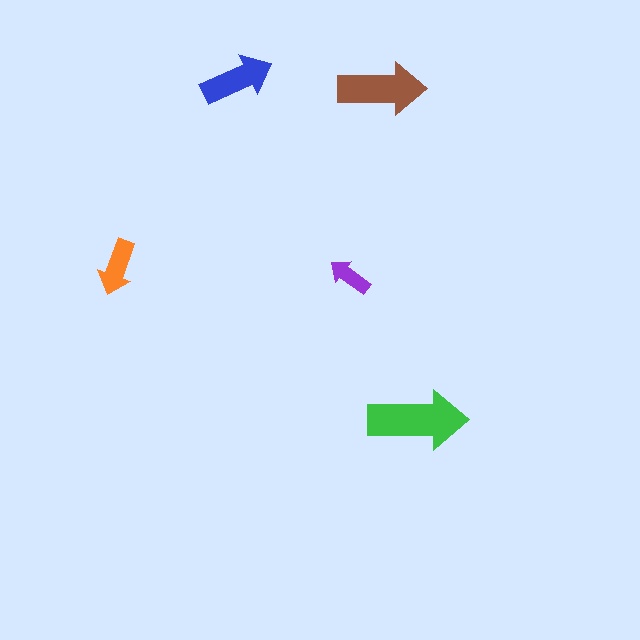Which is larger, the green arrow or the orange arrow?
The green one.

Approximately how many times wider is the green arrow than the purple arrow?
About 2.5 times wider.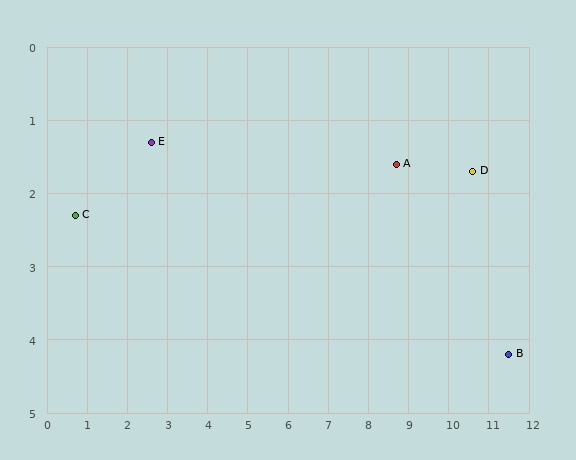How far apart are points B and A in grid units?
Points B and A are about 3.8 grid units apart.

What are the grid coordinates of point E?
Point E is at approximately (2.6, 1.3).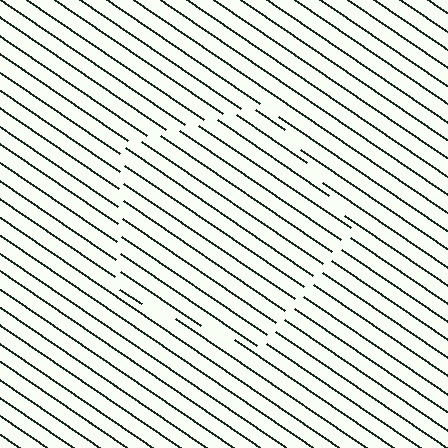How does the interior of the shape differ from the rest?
The interior of the shape contains the same grating, shifted by half a period — the contour is defined by the phase discontinuity where line-ends from the inner and outer gratings abut.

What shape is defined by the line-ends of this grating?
An illusory pentagon. The interior of the shape contains the same grating, shifted by half a period — the contour is defined by the phase discontinuity where line-ends from the inner and outer gratings abut.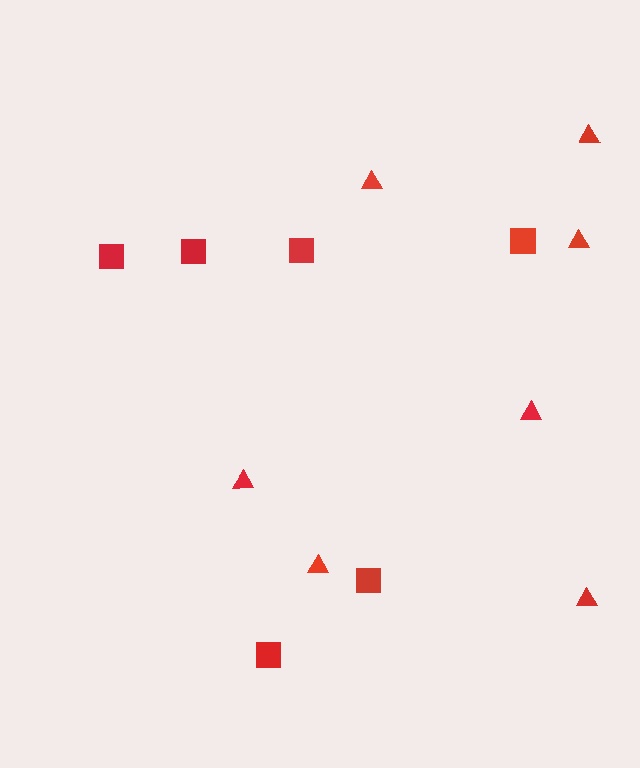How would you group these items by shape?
There are 2 groups: one group of squares (6) and one group of triangles (7).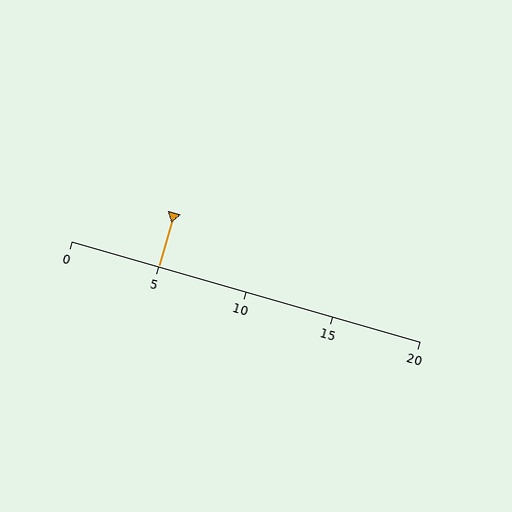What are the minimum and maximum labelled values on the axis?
The axis runs from 0 to 20.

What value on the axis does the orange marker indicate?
The marker indicates approximately 5.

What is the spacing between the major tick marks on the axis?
The major ticks are spaced 5 apart.